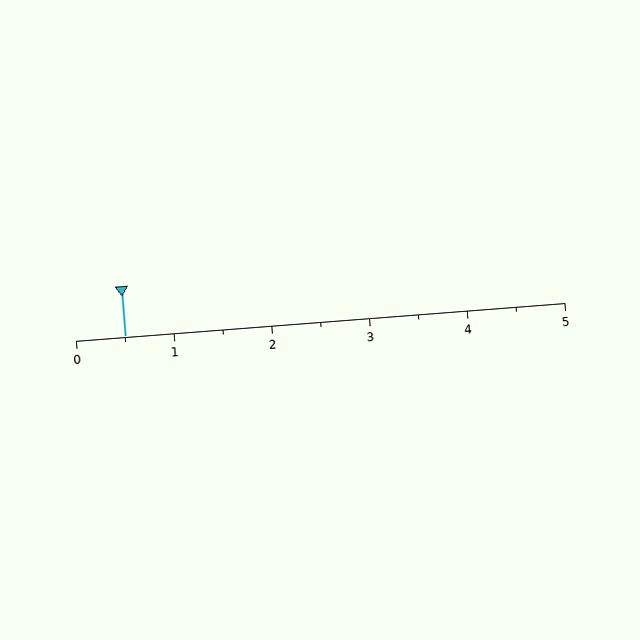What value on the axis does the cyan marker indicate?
The marker indicates approximately 0.5.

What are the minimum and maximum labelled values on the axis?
The axis runs from 0 to 5.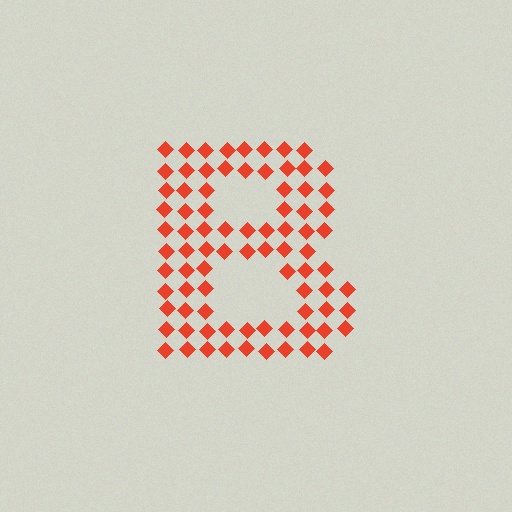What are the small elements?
The small elements are diamonds.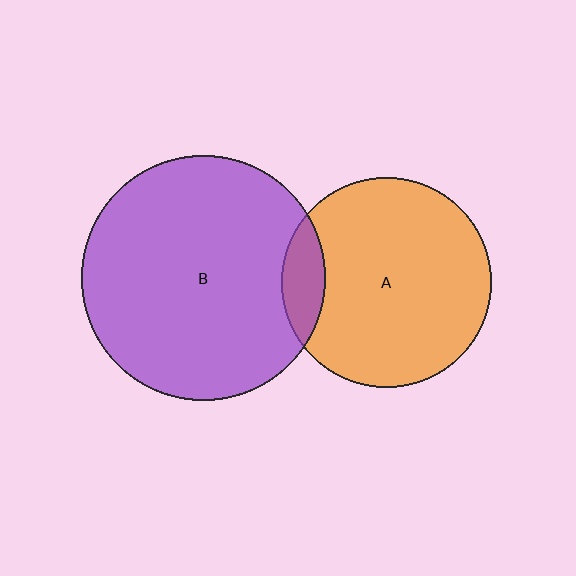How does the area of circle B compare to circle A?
Approximately 1.4 times.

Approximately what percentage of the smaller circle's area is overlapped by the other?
Approximately 10%.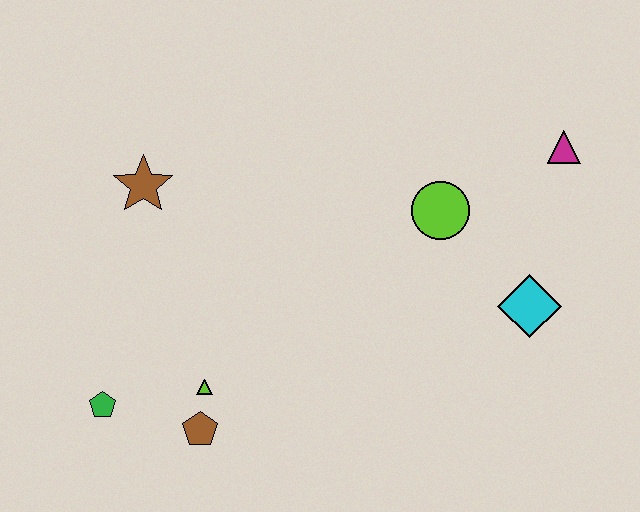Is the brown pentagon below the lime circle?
Yes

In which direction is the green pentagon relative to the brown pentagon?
The green pentagon is to the left of the brown pentagon.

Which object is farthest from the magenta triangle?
The green pentagon is farthest from the magenta triangle.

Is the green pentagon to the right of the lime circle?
No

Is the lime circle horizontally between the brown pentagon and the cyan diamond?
Yes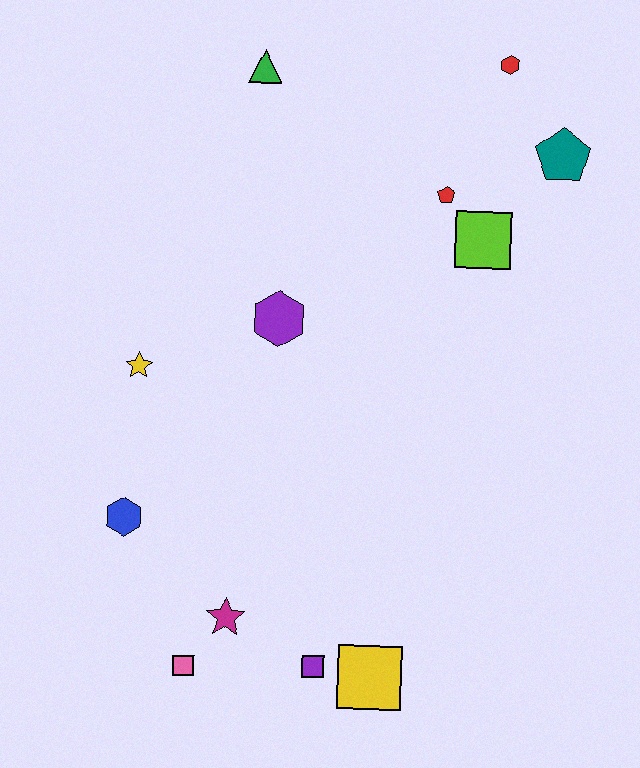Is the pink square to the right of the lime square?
No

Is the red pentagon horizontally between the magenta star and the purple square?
No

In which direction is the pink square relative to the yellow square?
The pink square is to the left of the yellow square.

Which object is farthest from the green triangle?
The yellow square is farthest from the green triangle.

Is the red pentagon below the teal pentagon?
Yes